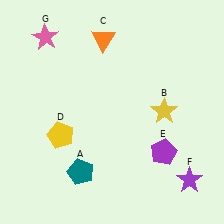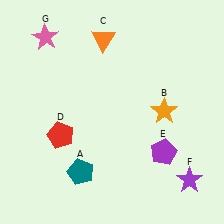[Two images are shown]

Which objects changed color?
B changed from yellow to orange. D changed from yellow to red.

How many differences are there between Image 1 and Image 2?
There are 2 differences between the two images.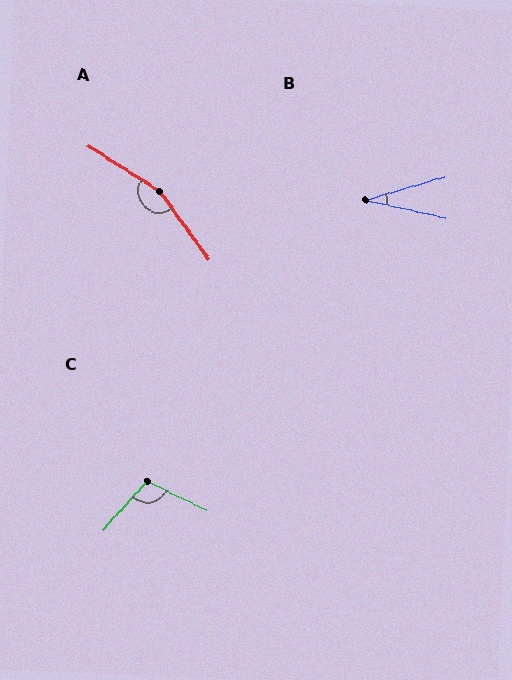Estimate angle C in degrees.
Approximately 106 degrees.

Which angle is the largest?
A, at approximately 158 degrees.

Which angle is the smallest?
B, at approximately 29 degrees.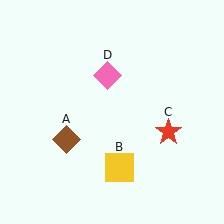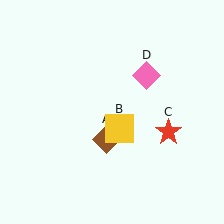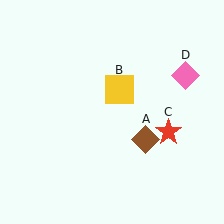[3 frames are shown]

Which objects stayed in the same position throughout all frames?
Red star (object C) remained stationary.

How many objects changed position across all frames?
3 objects changed position: brown diamond (object A), yellow square (object B), pink diamond (object D).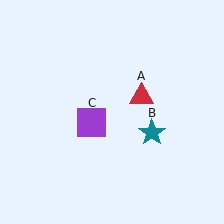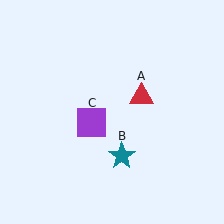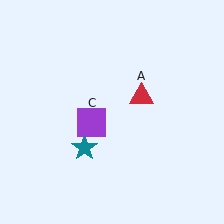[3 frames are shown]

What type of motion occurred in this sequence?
The teal star (object B) rotated clockwise around the center of the scene.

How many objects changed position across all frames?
1 object changed position: teal star (object B).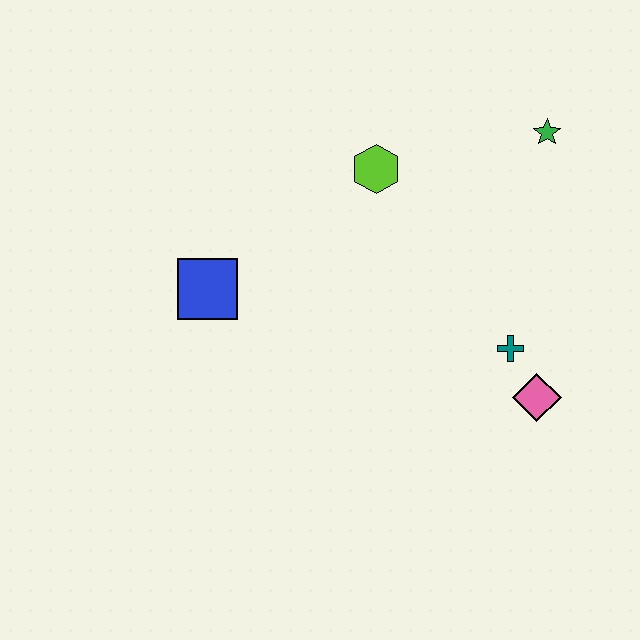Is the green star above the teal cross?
Yes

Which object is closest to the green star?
The lime hexagon is closest to the green star.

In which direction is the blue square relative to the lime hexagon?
The blue square is to the left of the lime hexagon.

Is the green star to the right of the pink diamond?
Yes